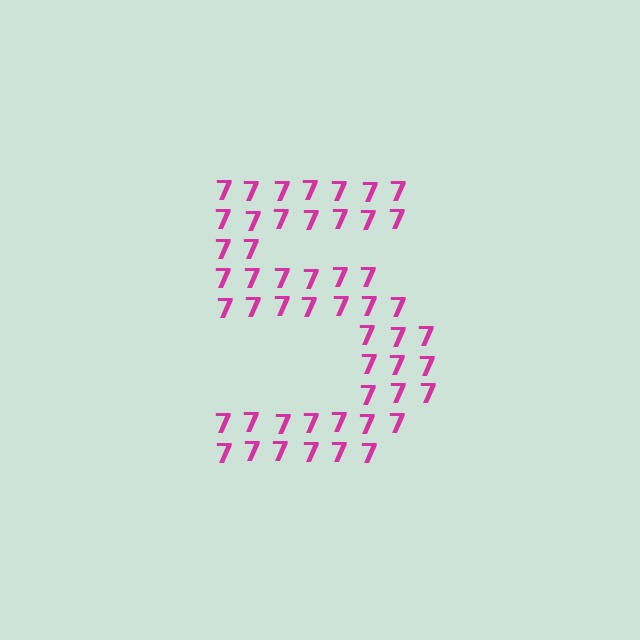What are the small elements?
The small elements are digit 7's.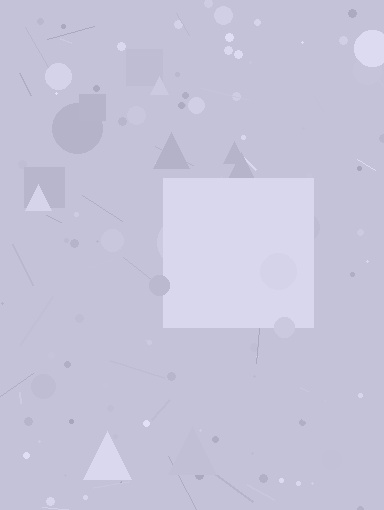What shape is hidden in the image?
A square is hidden in the image.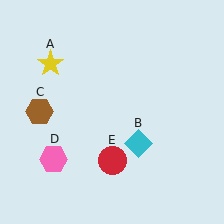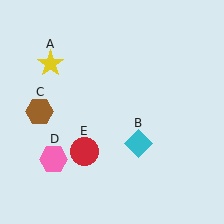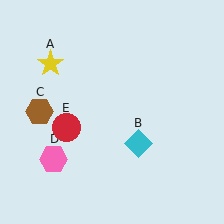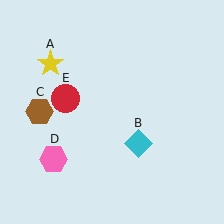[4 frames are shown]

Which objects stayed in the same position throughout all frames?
Yellow star (object A) and cyan diamond (object B) and brown hexagon (object C) and pink hexagon (object D) remained stationary.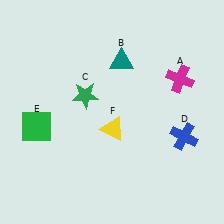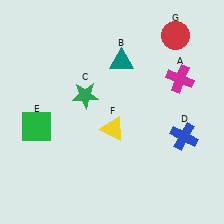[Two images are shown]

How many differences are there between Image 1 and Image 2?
There is 1 difference between the two images.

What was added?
A red circle (G) was added in Image 2.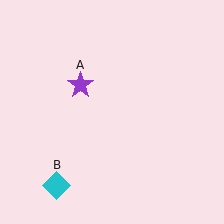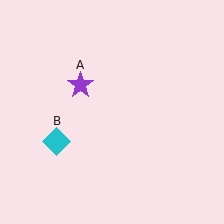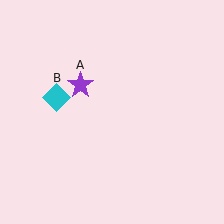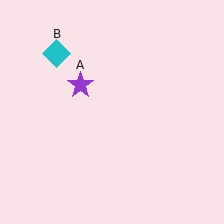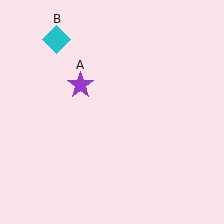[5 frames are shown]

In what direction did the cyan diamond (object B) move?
The cyan diamond (object B) moved up.